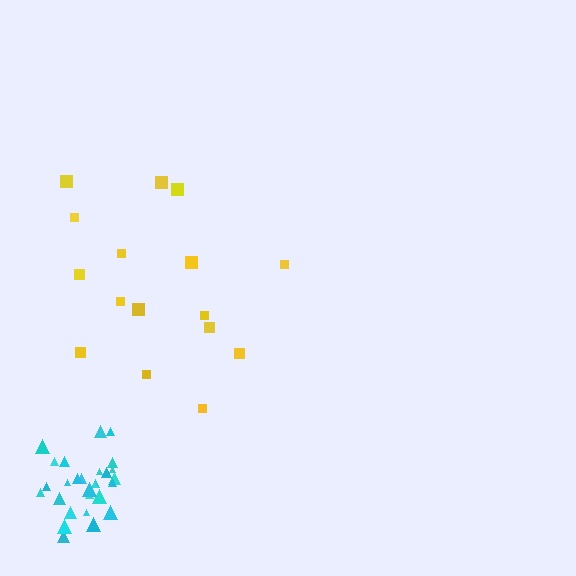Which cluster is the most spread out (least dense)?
Yellow.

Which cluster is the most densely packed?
Cyan.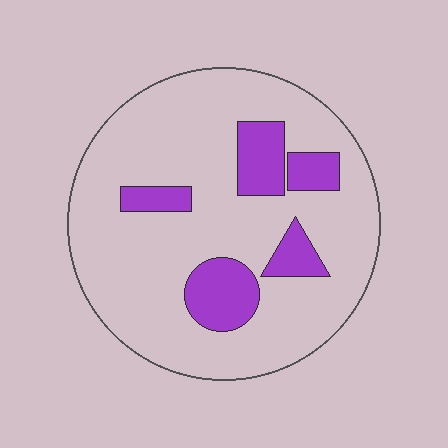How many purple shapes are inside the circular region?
5.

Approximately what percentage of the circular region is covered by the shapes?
Approximately 20%.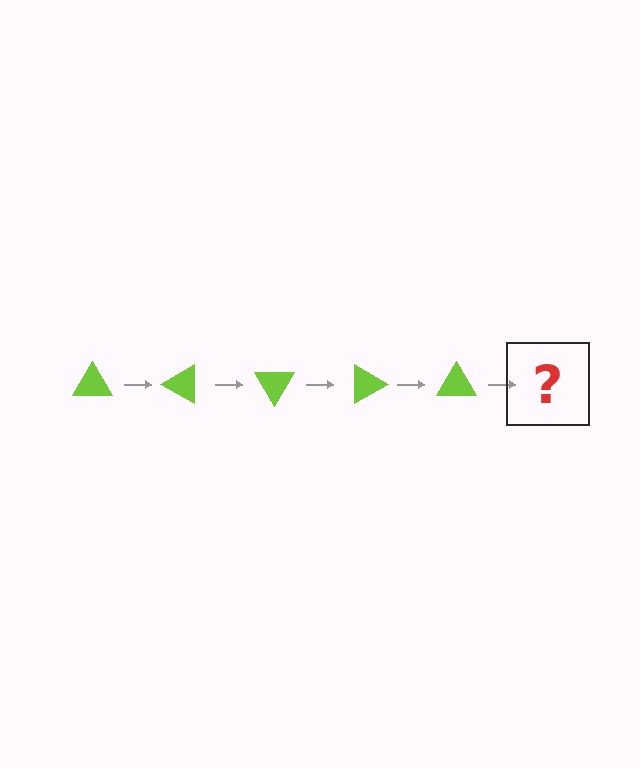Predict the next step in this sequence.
The next step is a lime triangle rotated 150 degrees.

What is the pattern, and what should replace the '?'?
The pattern is that the triangle rotates 30 degrees each step. The '?' should be a lime triangle rotated 150 degrees.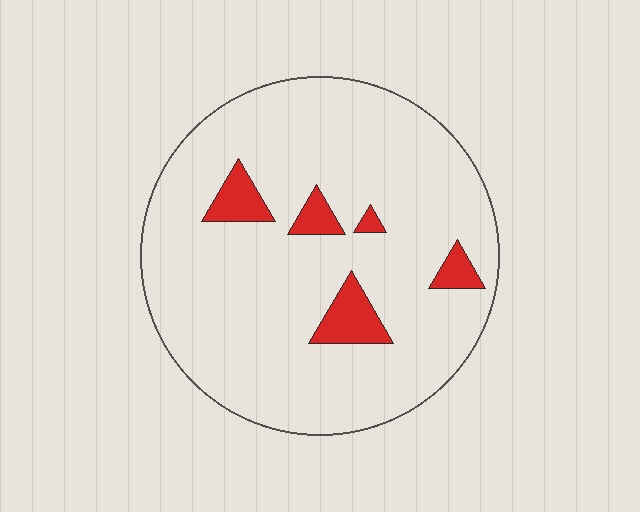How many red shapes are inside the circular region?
5.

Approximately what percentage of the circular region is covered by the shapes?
Approximately 10%.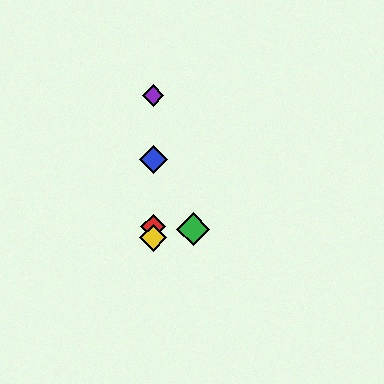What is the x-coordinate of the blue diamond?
The blue diamond is at x≈153.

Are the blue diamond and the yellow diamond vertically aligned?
Yes, both are at x≈153.